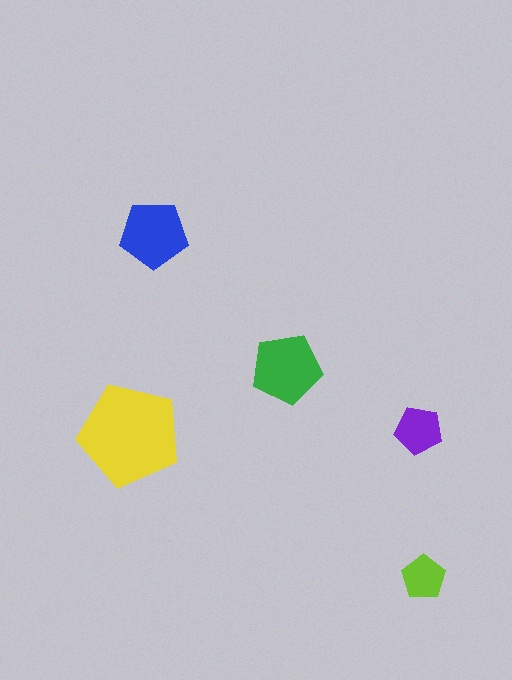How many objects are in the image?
There are 5 objects in the image.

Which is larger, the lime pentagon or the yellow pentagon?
The yellow one.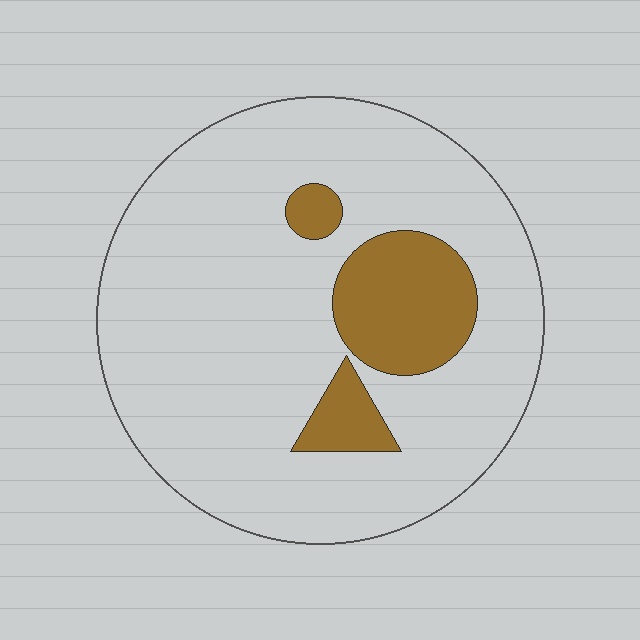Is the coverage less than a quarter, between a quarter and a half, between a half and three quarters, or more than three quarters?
Less than a quarter.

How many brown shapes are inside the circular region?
3.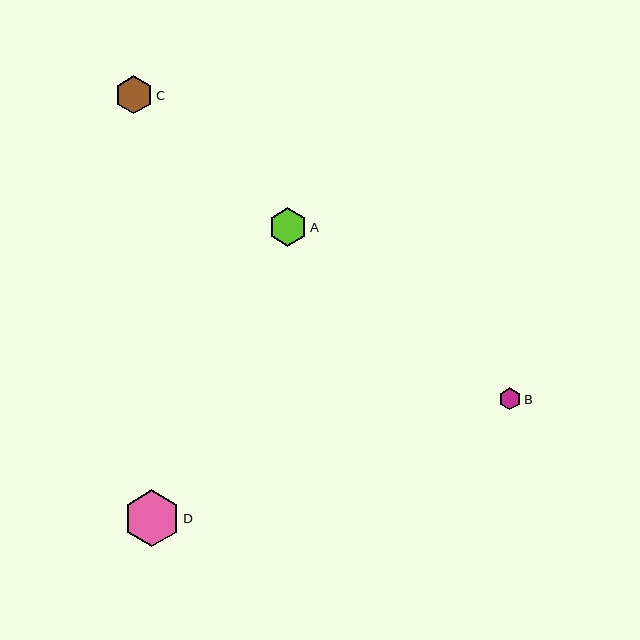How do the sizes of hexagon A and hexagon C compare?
Hexagon A and hexagon C are approximately the same size.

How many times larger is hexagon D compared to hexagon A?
Hexagon D is approximately 1.5 times the size of hexagon A.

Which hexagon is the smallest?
Hexagon B is the smallest with a size of approximately 22 pixels.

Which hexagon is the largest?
Hexagon D is the largest with a size of approximately 56 pixels.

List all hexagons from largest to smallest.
From largest to smallest: D, A, C, B.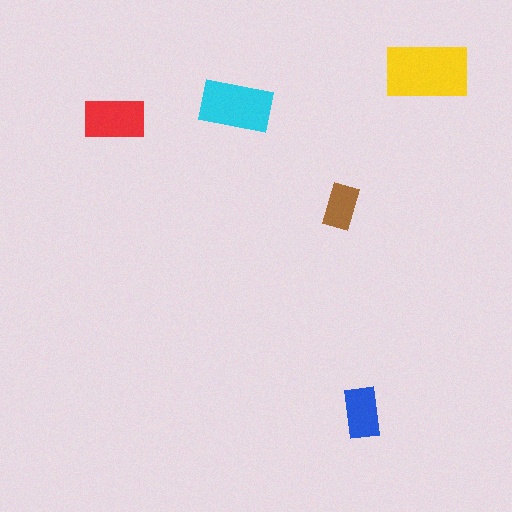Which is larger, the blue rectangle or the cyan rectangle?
The cyan one.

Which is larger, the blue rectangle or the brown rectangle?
The blue one.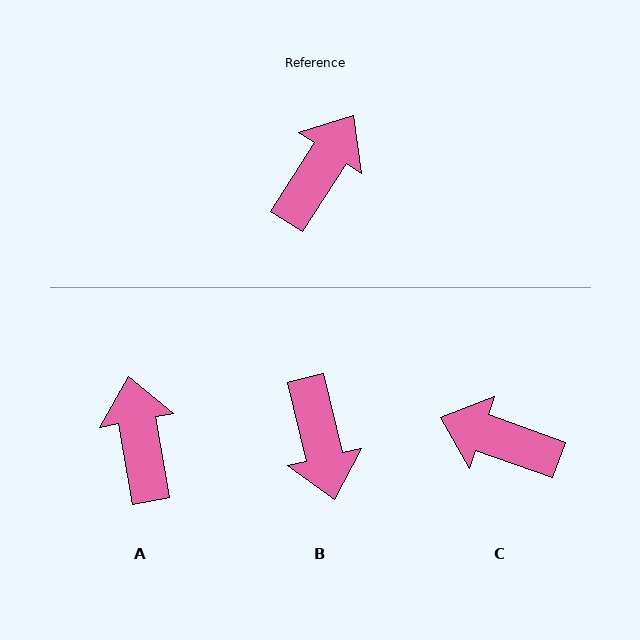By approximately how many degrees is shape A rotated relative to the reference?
Approximately 43 degrees counter-clockwise.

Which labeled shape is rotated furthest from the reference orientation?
B, about 134 degrees away.